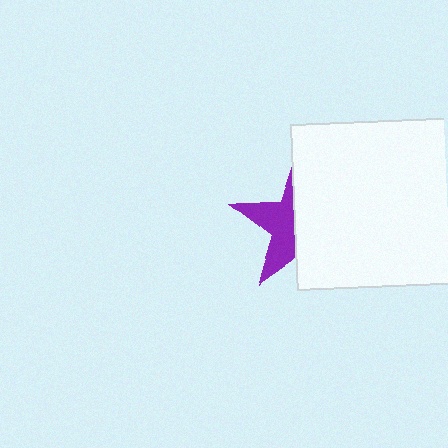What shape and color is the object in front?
The object in front is a white square.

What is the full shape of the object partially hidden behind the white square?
The partially hidden object is a purple star.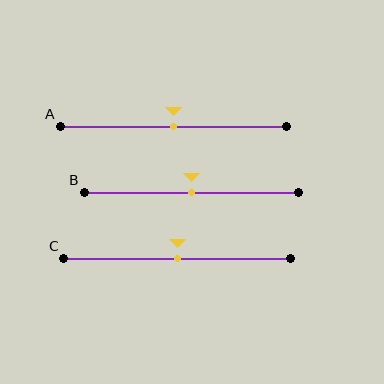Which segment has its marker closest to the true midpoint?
Segment A has its marker closest to the true midpoint.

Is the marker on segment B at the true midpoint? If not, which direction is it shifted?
Yes, the marker on segment B is at the true midpoint.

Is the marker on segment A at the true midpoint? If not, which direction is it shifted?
Yes, the marker on segment A is at the true midpoint.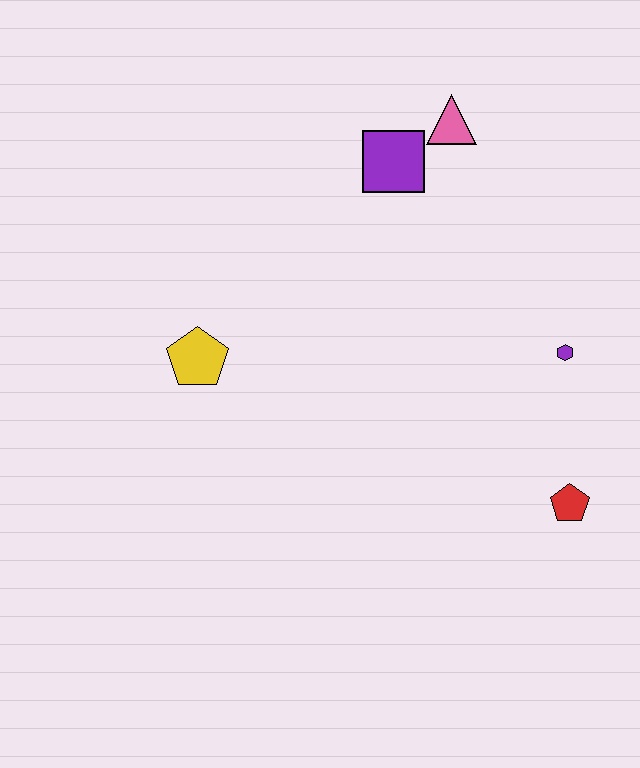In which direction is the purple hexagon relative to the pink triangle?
The purple hexagon is below the pink triangle.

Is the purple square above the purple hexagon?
Yes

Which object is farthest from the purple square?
The red pentagon is farthest from the purple square.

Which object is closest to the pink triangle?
The purple square is closest to the pink triangle.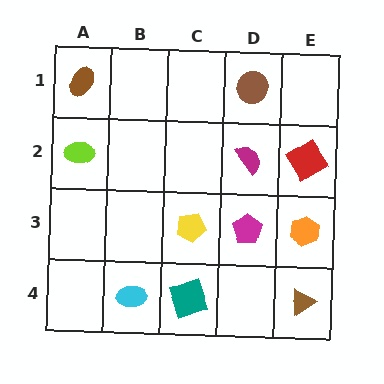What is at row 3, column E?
An orange hexagon.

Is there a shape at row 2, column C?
No, that cell is empty.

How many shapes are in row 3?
3 shapes.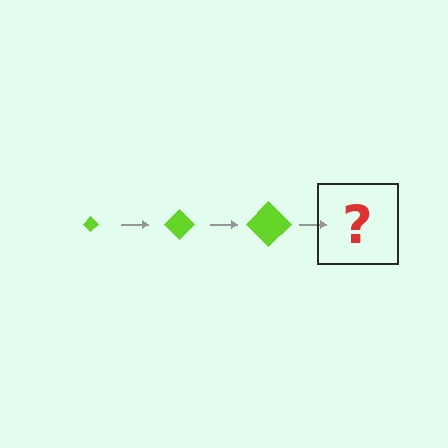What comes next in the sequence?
The next element should be a lime diamond, larger than the previous one.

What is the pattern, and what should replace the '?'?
The pattern is that the diamond gets progressively larger each step. The '?' should be a lime diamond, larger than the previous one.